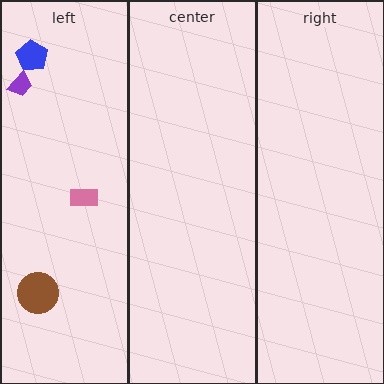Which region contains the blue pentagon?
The left region.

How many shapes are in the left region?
4.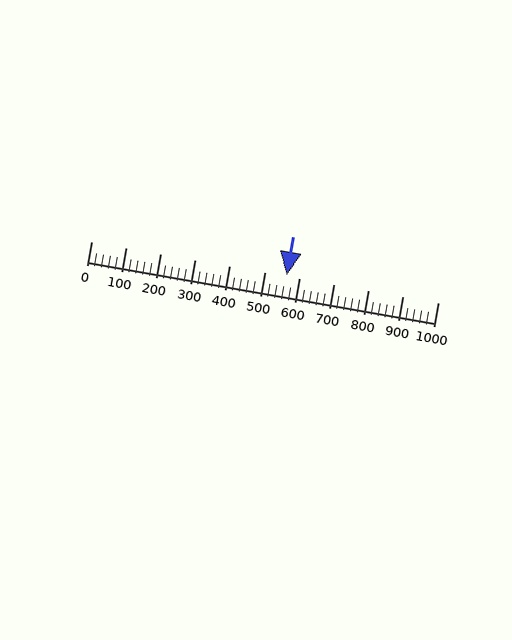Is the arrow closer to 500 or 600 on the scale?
The arrow is closer to 600.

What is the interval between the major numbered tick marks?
The major tick marks are spaced 100 units apart.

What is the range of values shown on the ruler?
The ruler shows values from 0 to 1000.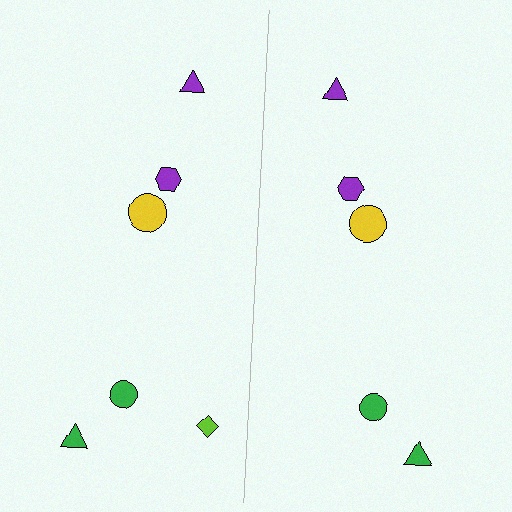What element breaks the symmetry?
A lime diamond is missing from the right side.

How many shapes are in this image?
There are 11 shapes in this image.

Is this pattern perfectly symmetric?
No, the pattern is not perfectly symmetric. A lime diamond is missing from the right side.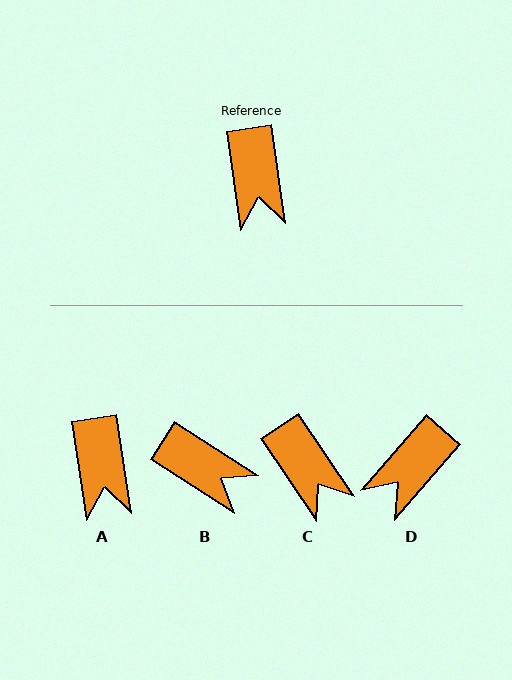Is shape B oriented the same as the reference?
No, it is off by about 49 degrees.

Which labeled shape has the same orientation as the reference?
A.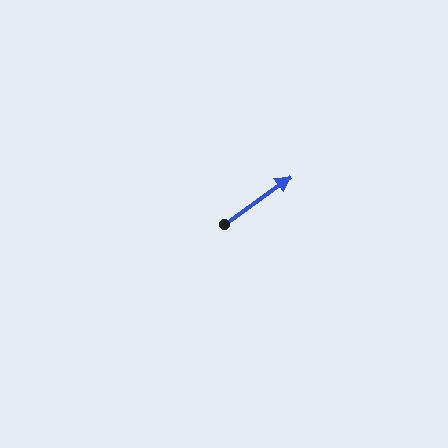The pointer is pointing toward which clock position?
Roughly 2 o'clock.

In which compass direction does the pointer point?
Northeast.